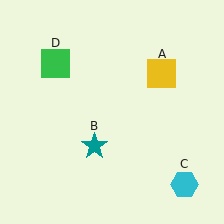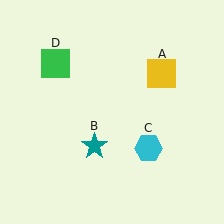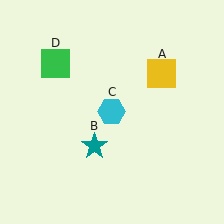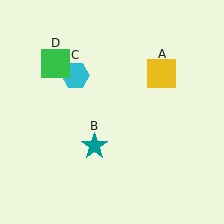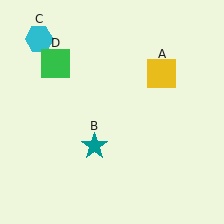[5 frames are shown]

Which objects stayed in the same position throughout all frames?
Yellow square (object A) and teal star (object B) and green square (object D) remained stationary.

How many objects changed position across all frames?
1 object changed position: cyan hexagon (object C).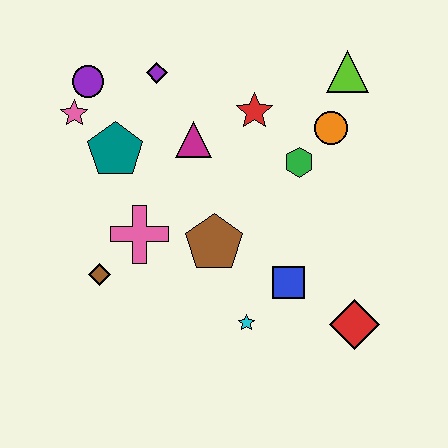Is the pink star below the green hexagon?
No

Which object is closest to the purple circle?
The pink star is closest to the purple circle.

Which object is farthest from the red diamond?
The purple circle is farthest from the red diamond.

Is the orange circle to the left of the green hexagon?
No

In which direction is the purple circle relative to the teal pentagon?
The purple circle is above the teal pentagon.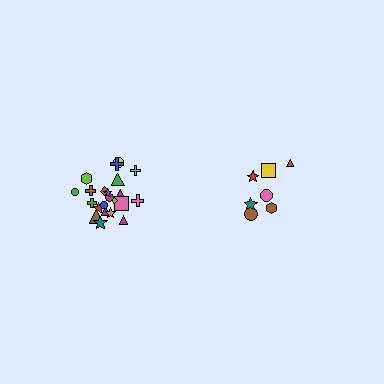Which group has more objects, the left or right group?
The left group.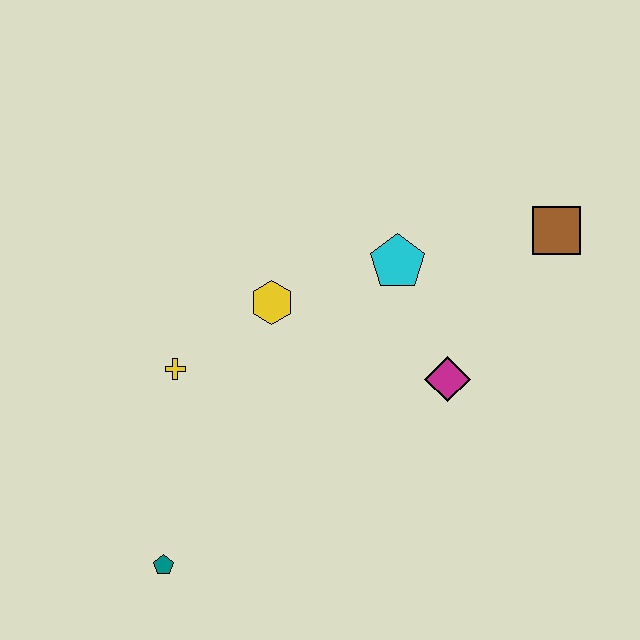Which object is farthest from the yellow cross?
The brown square is farthest from the yellow cross.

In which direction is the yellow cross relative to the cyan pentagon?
The yellow cross is to the left of the cyan pentagon.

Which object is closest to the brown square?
The cyan pentagon is closest to the brown square.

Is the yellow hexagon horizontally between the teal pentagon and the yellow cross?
No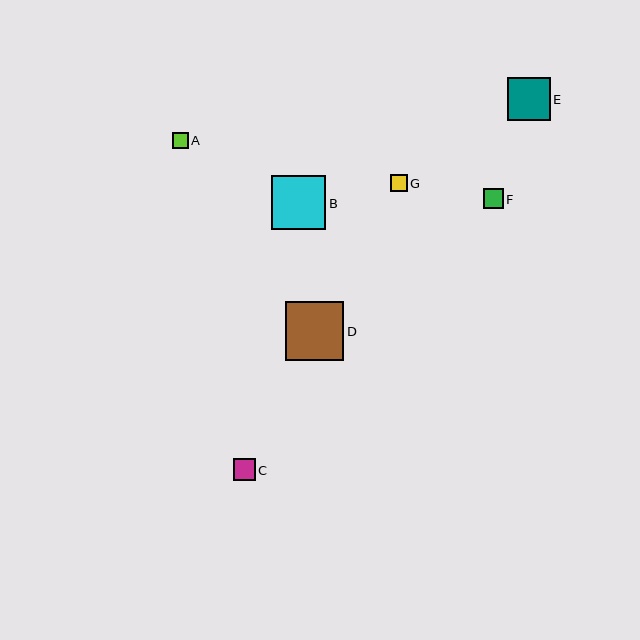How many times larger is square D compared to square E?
Square D is approximately 1.4 times the size of square E.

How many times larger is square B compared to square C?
Square B is approximately 2.5 times the size of square C.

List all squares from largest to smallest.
From largest to smallest: D, B, E, C, F, G, A.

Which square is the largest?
Square D is the largest with a size of approximately 58 pixels.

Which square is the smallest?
Square A is the smallest with a size of approximately 16 pixels.